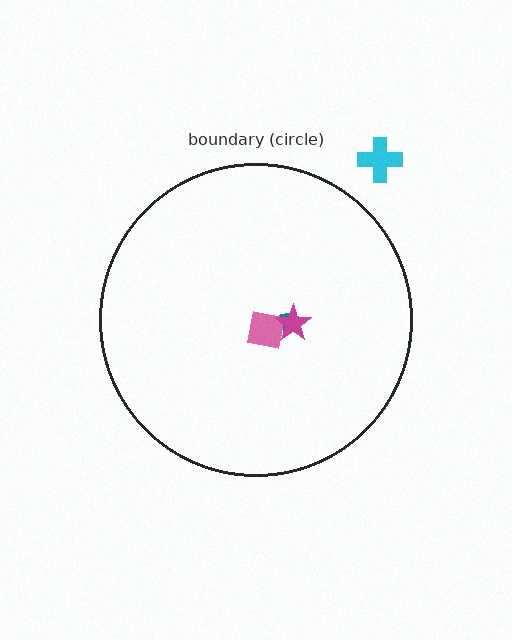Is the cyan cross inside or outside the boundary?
Outside.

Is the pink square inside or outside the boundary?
Inside.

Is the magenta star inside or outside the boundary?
Inside.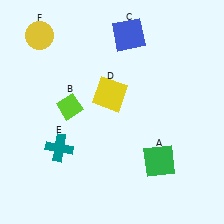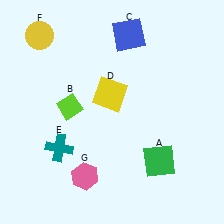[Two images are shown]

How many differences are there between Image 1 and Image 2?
There is 1 difference between the two images.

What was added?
A pink hexagon (G) was added in Image 2.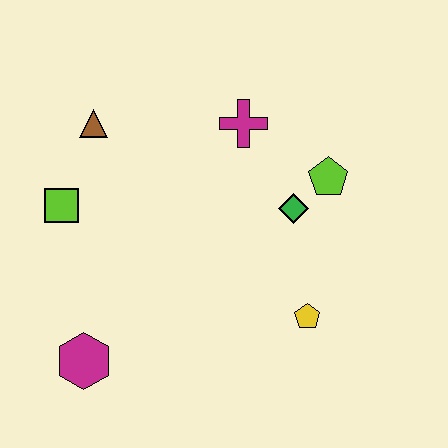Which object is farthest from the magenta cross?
The magenta hexagon is farthest from the magenta cross.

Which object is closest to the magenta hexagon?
The lime square is closest to the magenta hexagon.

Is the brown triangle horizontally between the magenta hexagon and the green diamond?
Yes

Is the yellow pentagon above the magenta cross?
No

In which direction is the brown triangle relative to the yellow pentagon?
The brown triangle is to the left of the yellow pentagon.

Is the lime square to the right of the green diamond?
No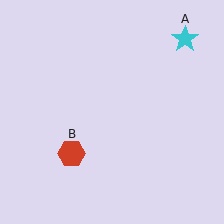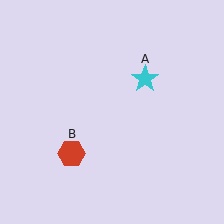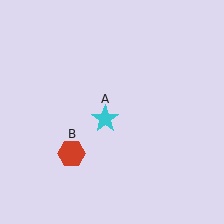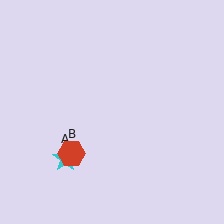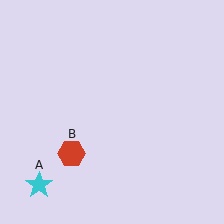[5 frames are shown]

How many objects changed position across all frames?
1 object changed position: cyan star (object A).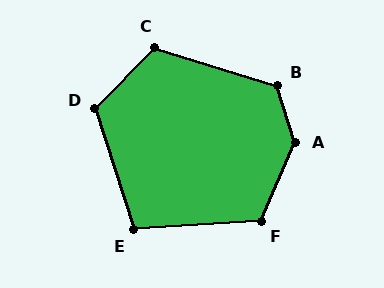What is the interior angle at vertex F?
Approximately 117 degrees (obtuse).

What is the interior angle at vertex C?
Approximately 117 degrees (obtuse).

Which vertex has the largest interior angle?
A, at approximately 139 degrees.